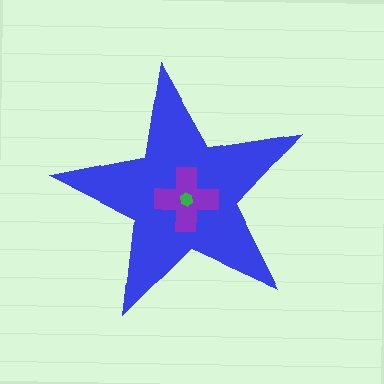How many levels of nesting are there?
3.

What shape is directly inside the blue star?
The purple cross.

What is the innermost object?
The green hexagon.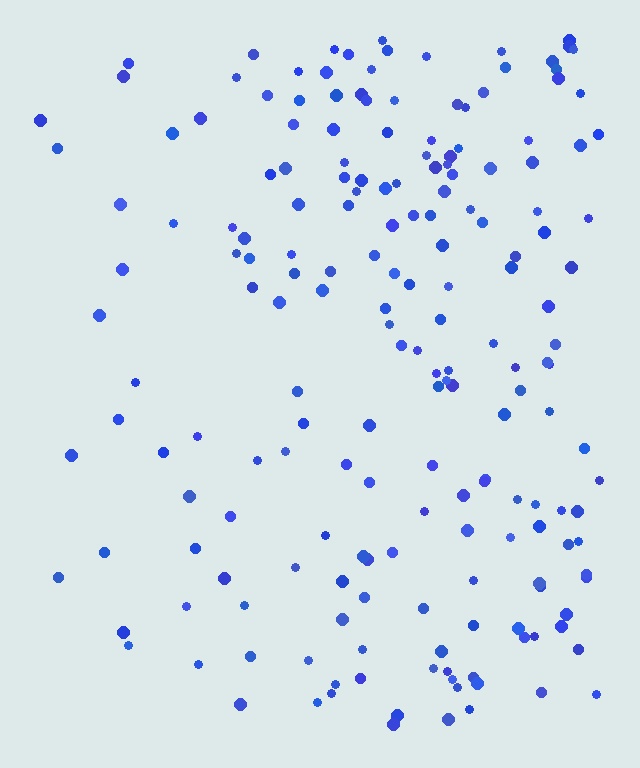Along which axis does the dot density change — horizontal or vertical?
Horizontal.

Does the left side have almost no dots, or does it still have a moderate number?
Still a moderate number, just noticeably fewer than the right.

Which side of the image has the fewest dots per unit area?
The left.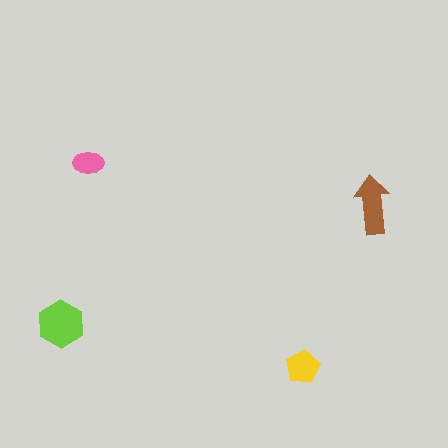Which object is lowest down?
The yellow pentagon is bottommost.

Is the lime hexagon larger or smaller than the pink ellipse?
Larger.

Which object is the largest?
The lime hexagon.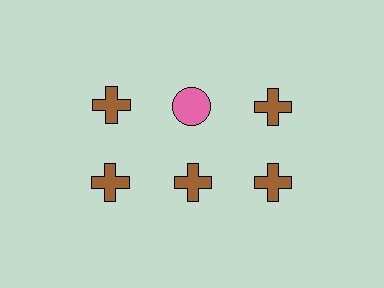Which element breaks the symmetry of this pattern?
The pink circle in the top row, second from left column breaks the symmetry. All other shapes are brown crosses.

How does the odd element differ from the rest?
It differs in both color (pink instead of brown) and shape (circle instead of cross).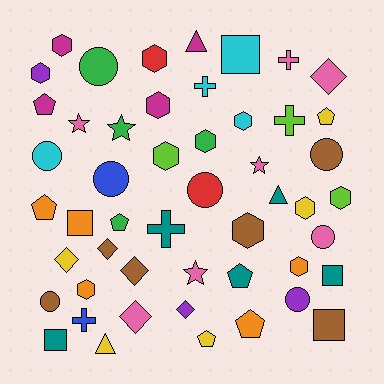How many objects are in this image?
There are 50 objects.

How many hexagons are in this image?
There are 12 hexagons.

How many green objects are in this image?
There are 4 green objects.